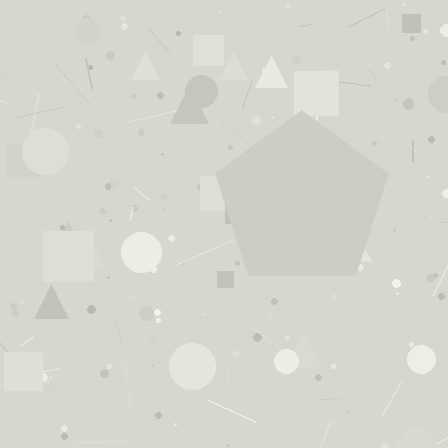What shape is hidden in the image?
A pentagon is hidden in the image.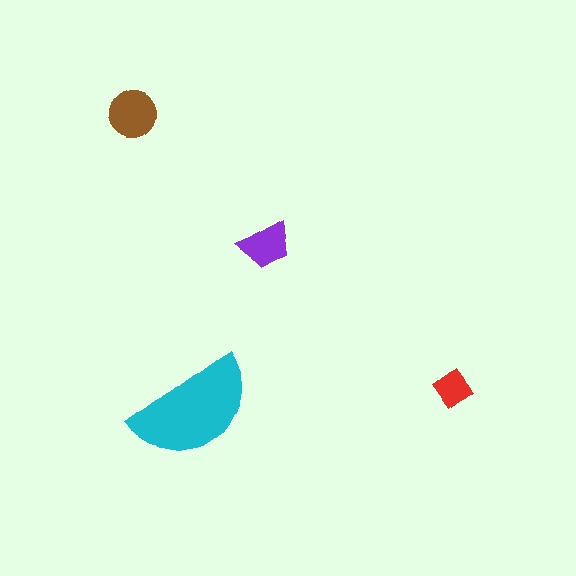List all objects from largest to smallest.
The cyan semicircle, the brown circle, the purple trapezoid, the red diamond.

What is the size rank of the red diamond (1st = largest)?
4th.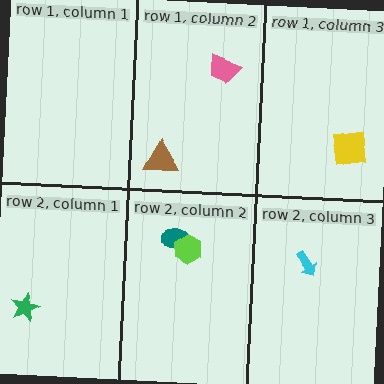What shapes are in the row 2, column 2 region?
The teal ellipse, the lime hexagon.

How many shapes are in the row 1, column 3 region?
1.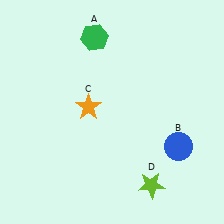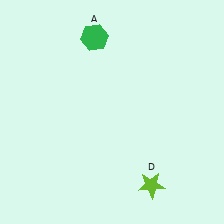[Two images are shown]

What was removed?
The blue circle (B), the orange star (C) were removed in Image 2.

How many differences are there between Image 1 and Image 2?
There are 2 differences between the two images.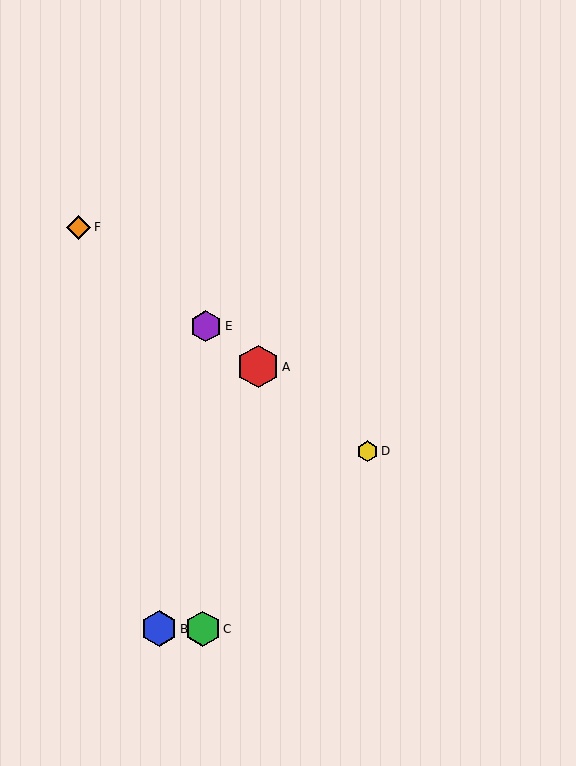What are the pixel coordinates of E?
Object E is at (206, 326).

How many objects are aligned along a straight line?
4 objects (A, D, E, F) are aligned along a straight line.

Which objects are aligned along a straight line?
Objects A, D, E, F are aligned along a straight line.